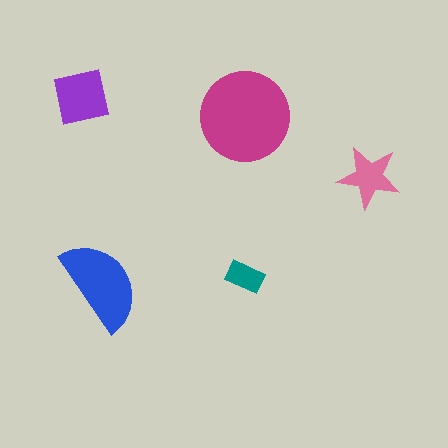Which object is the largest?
The magenta circle.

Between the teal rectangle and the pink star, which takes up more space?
The pink star.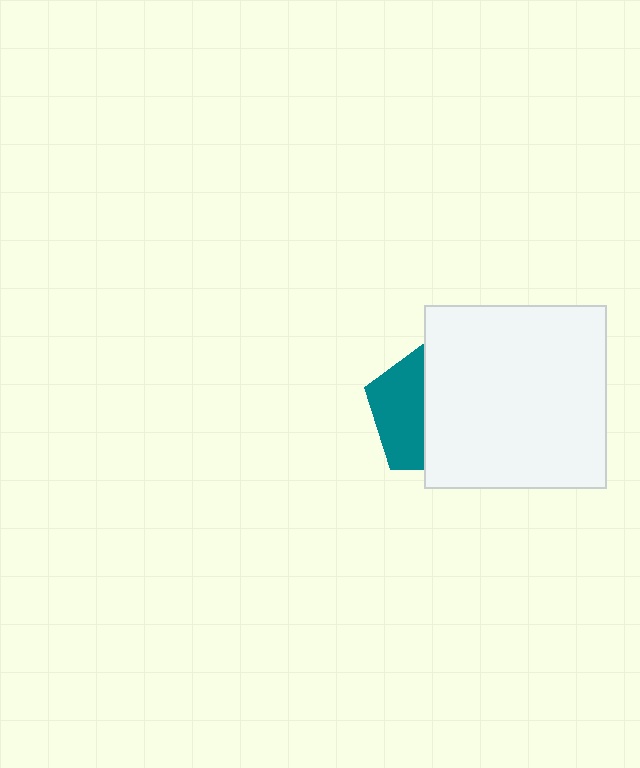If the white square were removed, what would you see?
You would see the complete teal pentagon.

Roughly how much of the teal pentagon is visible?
A small part of it is visible (roughly 40%).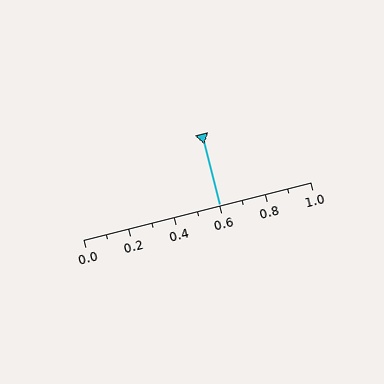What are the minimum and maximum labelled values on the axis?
The axis runs from 0.0 to 1.0.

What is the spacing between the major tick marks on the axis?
The major ticks are spaced 0.2 apart.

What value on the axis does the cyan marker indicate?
The marker indicates approximately 0.6.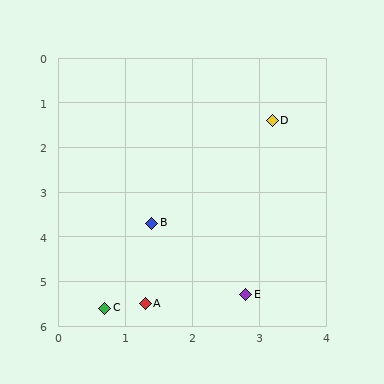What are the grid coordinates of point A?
Point A is at approximately (1.3, 5.5).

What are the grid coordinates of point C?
Point C is at approximately (0.7, 5.6).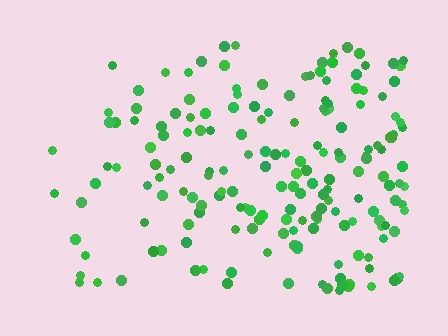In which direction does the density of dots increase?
From left to right, with the right side densest.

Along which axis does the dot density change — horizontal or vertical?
Horizontal.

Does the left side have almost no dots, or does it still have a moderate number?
Still a moderate number, just noticeably fewer than the right.